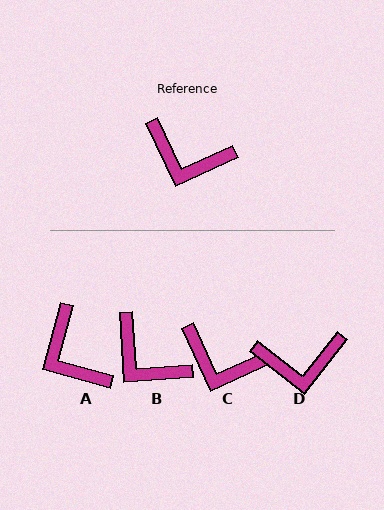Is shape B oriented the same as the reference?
No, it is off by about 21 degrees.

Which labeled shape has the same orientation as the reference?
C.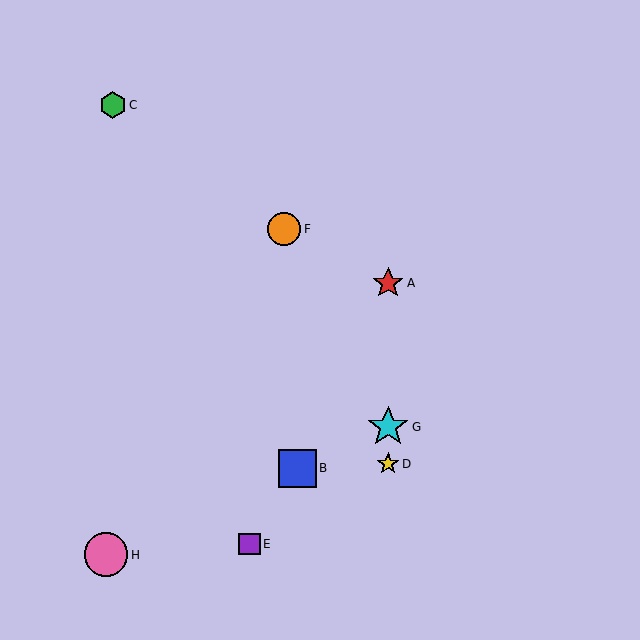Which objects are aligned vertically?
Objects A, D, G are aligned vertically.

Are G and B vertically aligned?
No, G is at x≈388 and B is at x≈298.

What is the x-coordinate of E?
Object E is at x≈250.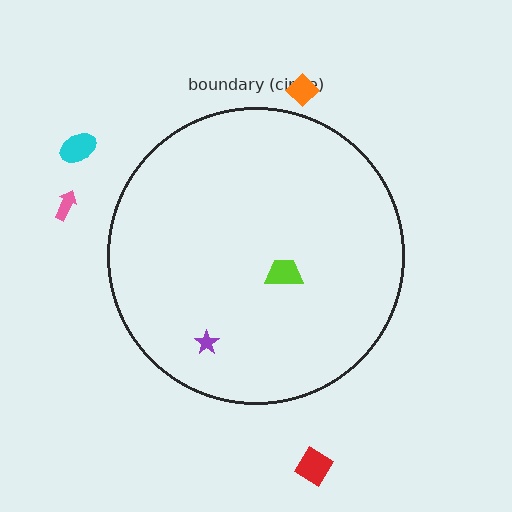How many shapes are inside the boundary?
2 inside, 4 outside.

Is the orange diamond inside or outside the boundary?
Outside.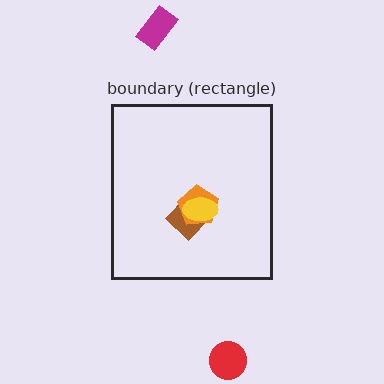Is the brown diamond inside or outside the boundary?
Inside.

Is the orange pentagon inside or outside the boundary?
Inside.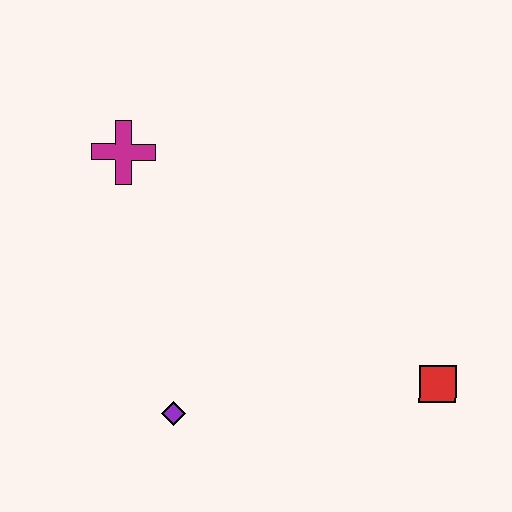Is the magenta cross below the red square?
No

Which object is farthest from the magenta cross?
The red square is farthest from the magenta cross.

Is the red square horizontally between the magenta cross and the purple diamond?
No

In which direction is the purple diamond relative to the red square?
The purple diamond is to the left of the red square.